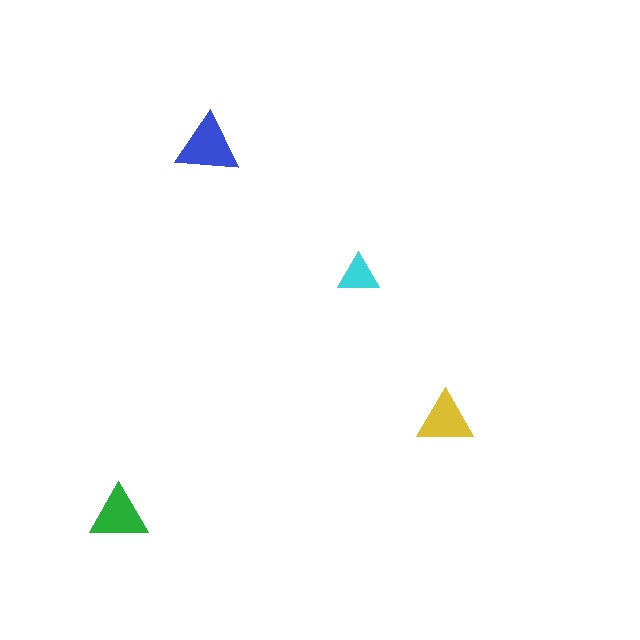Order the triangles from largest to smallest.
the blue one, the green one, the yellow one, the cyan one.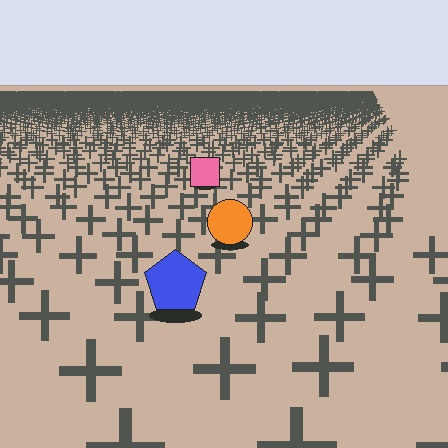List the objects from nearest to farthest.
From nearest to farthest: the blue pentagon, the orange circle, the pink square.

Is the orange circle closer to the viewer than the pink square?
Yes. The orange circle is closer — you can tell from the texture gradient: the ground texture is coarser near it.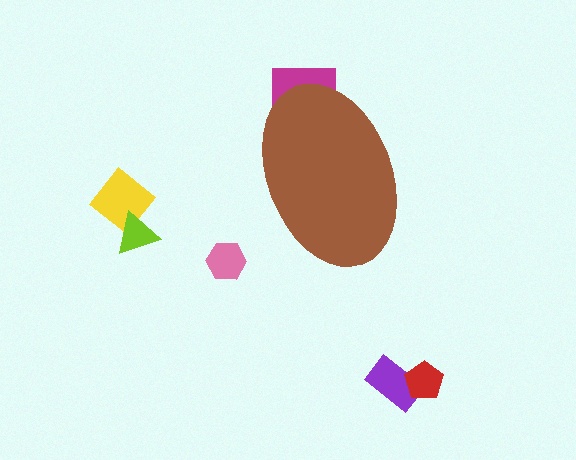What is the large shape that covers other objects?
A brown ellipse.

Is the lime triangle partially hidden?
No, the lime triangle is fully visible.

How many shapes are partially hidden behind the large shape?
1 shape is partially hidden.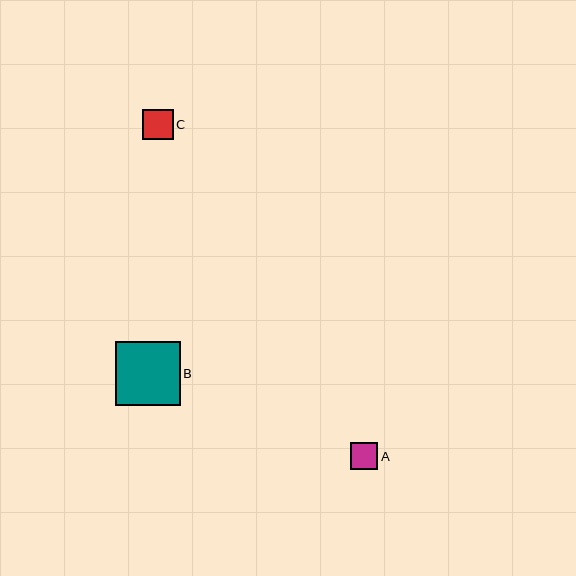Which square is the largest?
Square B is the largest with a size of approximately 65 pixels.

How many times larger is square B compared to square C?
Square B is approximately 2.1 times the size of square C.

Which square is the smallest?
Square A is the smallest with a size of approximately 27 pixels.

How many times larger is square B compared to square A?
Square B is approximately 2.4 times the size of square A.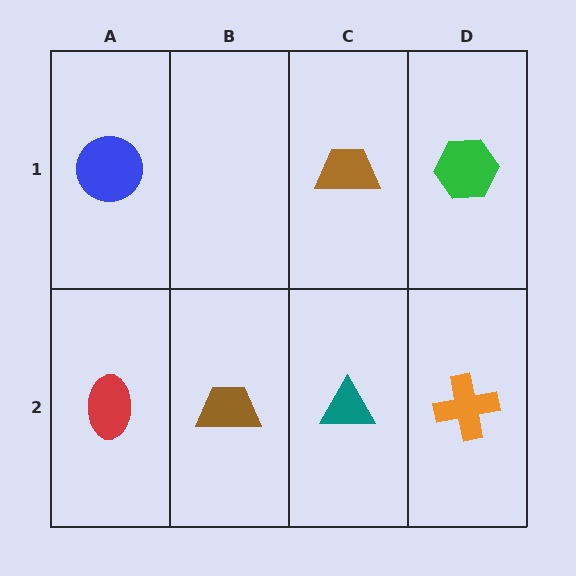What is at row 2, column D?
An orange cross.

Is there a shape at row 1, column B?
No, that cell is empty.